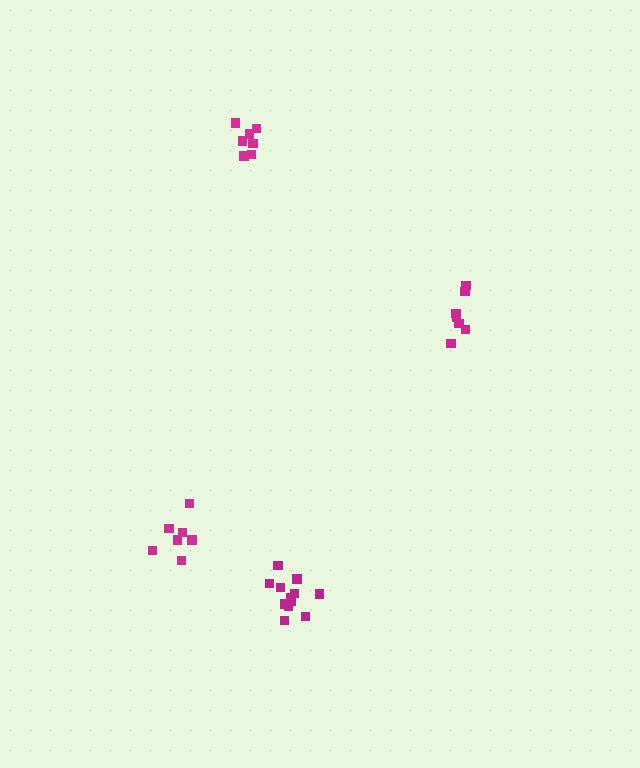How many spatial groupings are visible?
There are 4 spatial groupings.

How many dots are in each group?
Group 1: 12 dots, Group 2: 7 dots, Group 3: 7 dots, Group 4: 7 dots (33 total).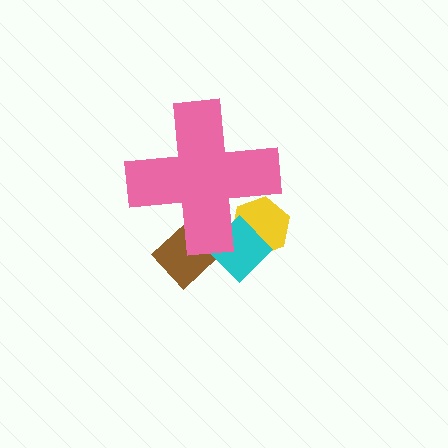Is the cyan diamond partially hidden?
Yes, the cyan diamond is partially hidden behind the pink cross.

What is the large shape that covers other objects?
A pink cross.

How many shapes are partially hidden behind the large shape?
3 shapes are partially hidden.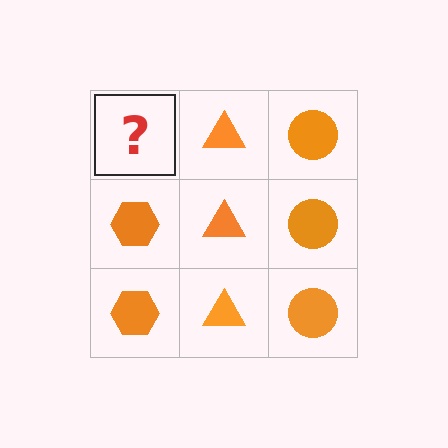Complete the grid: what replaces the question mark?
The question mark should be replaced with an orange hexagon.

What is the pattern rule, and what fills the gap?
The rule is that each column has a consistent shape. The gap should be filled with an orange hexagon.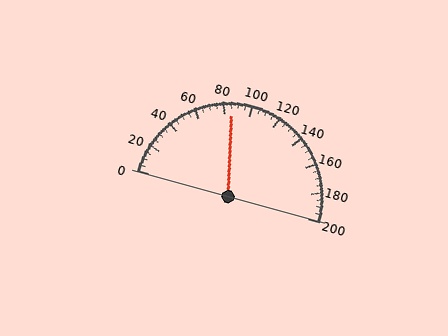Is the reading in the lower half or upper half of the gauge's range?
The reading is in the lower half of the range (0 to 200).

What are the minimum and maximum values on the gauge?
The gauge ranges from 0 to 200.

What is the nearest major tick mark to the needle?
The nearest major tick mark is 80.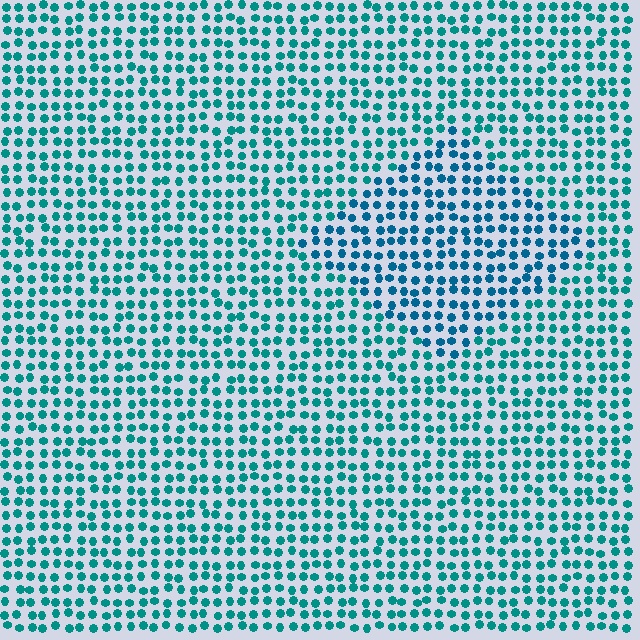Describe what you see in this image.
The image is filled with small teal elements in a uniform arrangement. A diamond-shaped region is visible where the elements are tinted to a slightly different hue, forming a subtle color boundary.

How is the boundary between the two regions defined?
The boundary is defined purely by a slight shift in hue (about 22 degrees). Spacing, size, and orientation are identical on both sides.